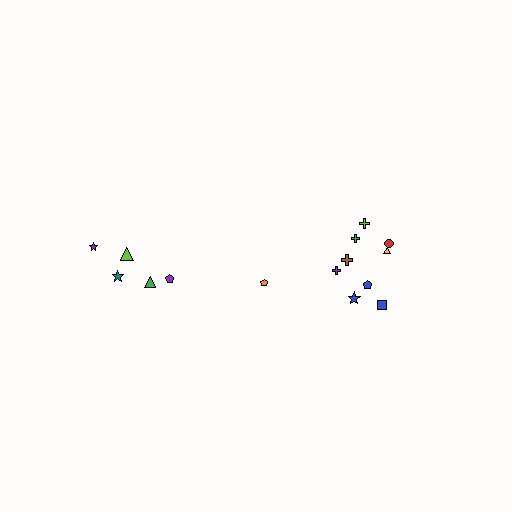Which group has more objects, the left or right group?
The right group.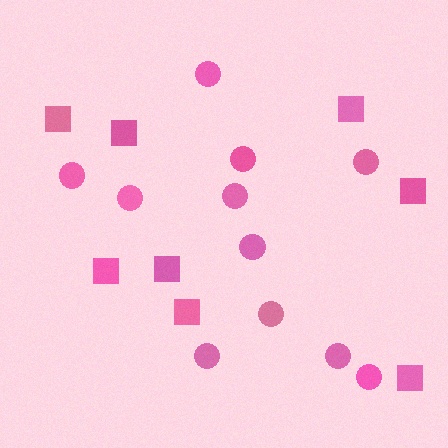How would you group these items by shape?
There are 2 groups: one group of squares (8) and one group of circles (11).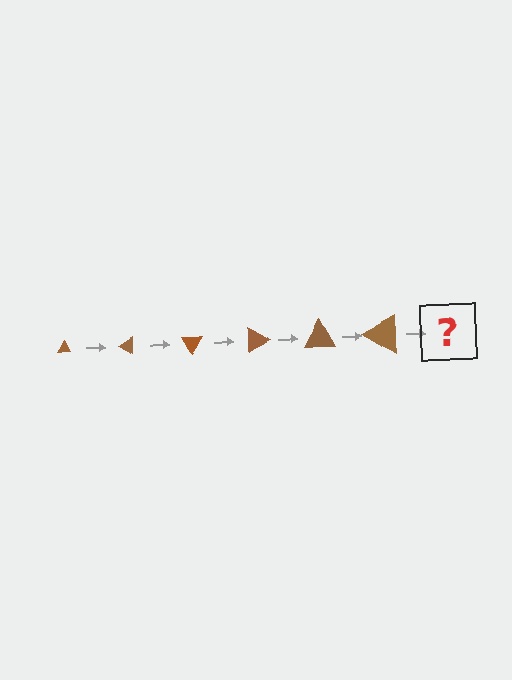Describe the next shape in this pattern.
It should be a triangle, larger than the previous one and rotated 180 degrees from the start.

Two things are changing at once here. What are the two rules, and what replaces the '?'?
The two rules are that the triangle grows larger each step and it rotates 30 degrees each step. The '?' should be a triangle, larger than the previous one and rotated 180 degrees from the start.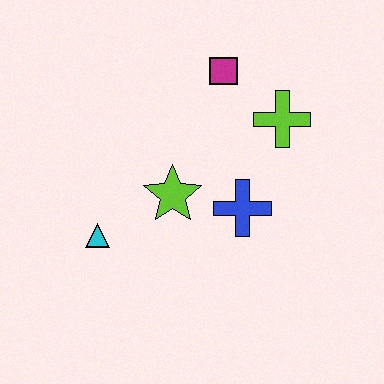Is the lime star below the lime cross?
Yes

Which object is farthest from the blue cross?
The cyan triangle is farthest from the blue cross.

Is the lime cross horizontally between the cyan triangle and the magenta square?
No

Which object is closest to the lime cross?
The magenta square is closest to the lime cross.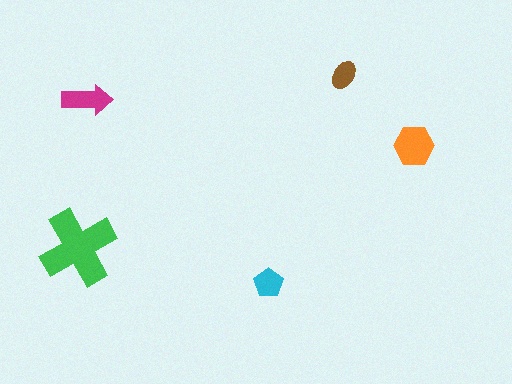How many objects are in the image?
There are 5 objects in the image.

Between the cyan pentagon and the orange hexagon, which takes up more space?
The orange hexagon.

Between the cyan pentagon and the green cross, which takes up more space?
The green cross.